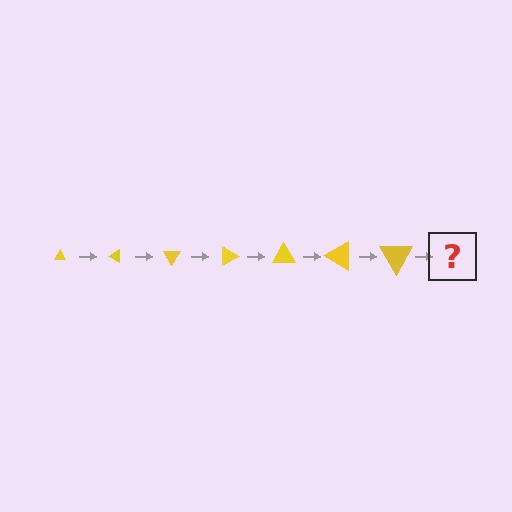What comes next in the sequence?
The next element should be a triangle, larger than the previous one and rotated 210 degrees from the start.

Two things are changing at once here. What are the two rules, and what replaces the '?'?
The two rules are that the triangle grows larger each step and it rotates 30 degrees each step. The '?' should be a triangle, larger than the previous one and rotated 210 degrees from the start.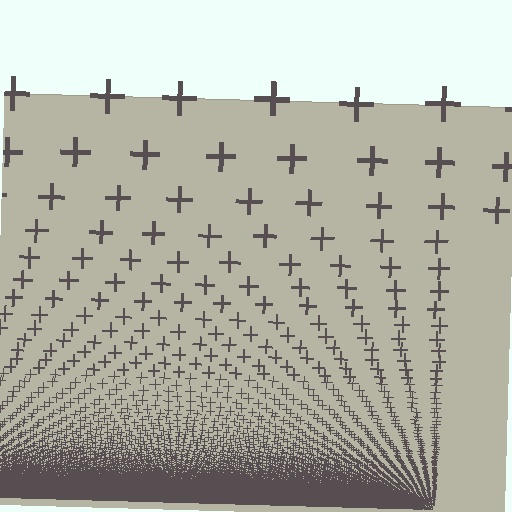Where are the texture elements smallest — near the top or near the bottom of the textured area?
Near the bottom.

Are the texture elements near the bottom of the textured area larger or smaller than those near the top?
Smaller. The gradient is inverted — elements near the bottom are smaller and denser.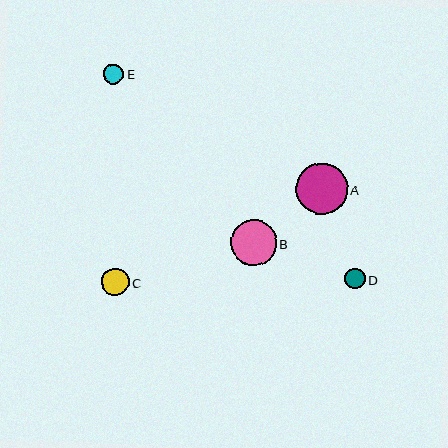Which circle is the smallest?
Circle E is the smallest with a size of approximately 20 pixels.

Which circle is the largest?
Circle A is the largest with a size of approximately 51 pixels.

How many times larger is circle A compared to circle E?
Circle A is approximately 2.5 times the size of circle E.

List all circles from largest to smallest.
From largest to smallest: A, B, C, D, E.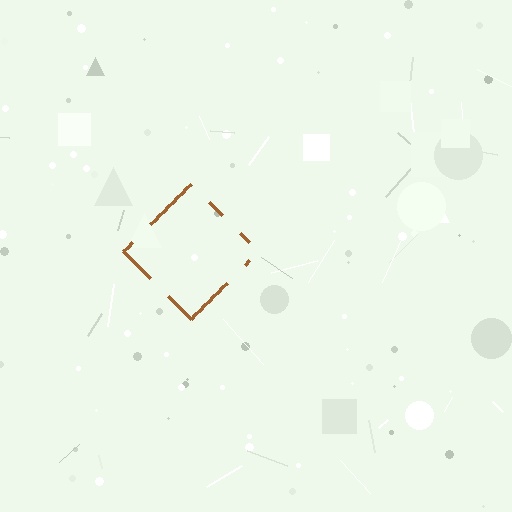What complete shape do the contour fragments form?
The contour fragments form a diamond.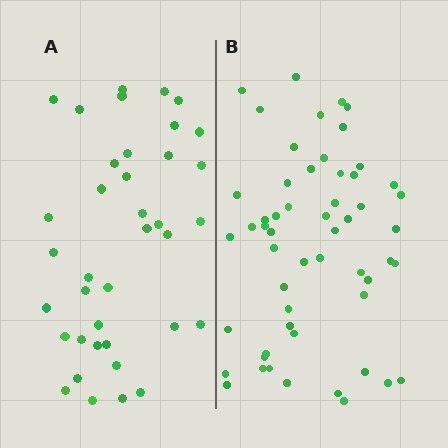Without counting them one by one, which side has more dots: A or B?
Region B (the right region) has more dots.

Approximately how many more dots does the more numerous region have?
Region B has approximately 15 more dots than region A.